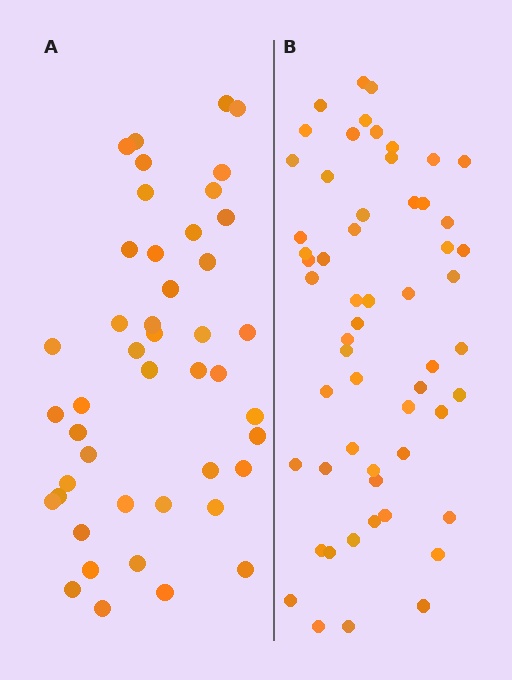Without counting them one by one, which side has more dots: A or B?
Region B (the right region) has more dots.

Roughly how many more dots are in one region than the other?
Region B has roughly 12 or so more dots than region A.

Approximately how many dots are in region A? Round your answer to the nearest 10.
About 40 dots. (The exact count is 45, which rounds to 40.)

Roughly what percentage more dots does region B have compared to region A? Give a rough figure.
About 25% more.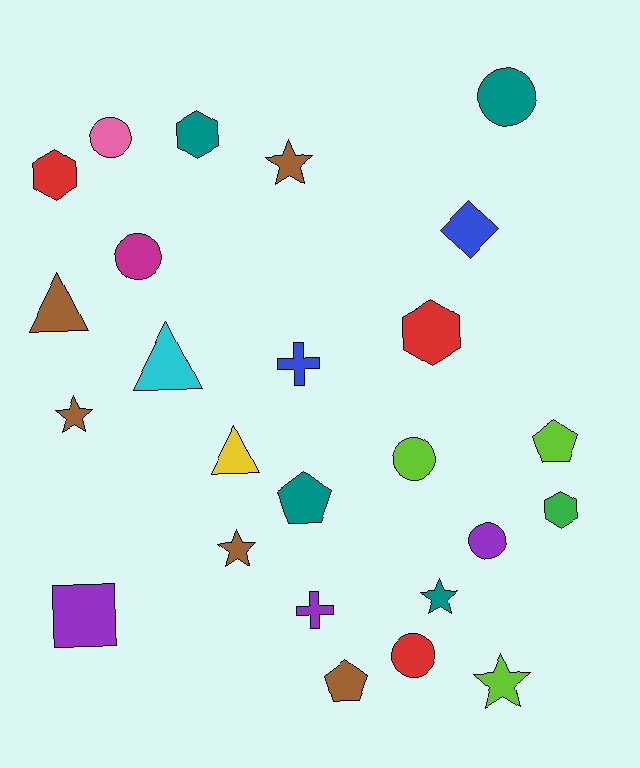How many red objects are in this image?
There are 3 red objects.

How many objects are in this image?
There are 25 objects.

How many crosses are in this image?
There are 2 crosses.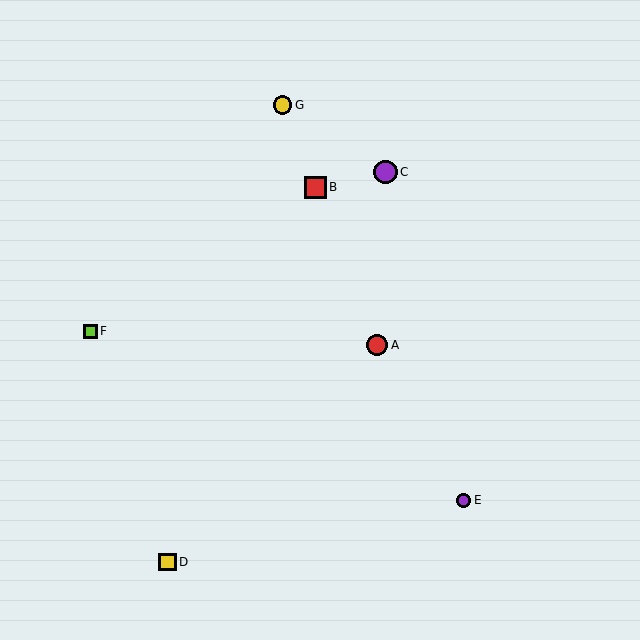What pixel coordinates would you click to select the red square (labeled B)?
Click at (316, 187) to select the red square B.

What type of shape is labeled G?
Shape G is a yellow circle.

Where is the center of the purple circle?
The center of the purple circle is at (464, 500).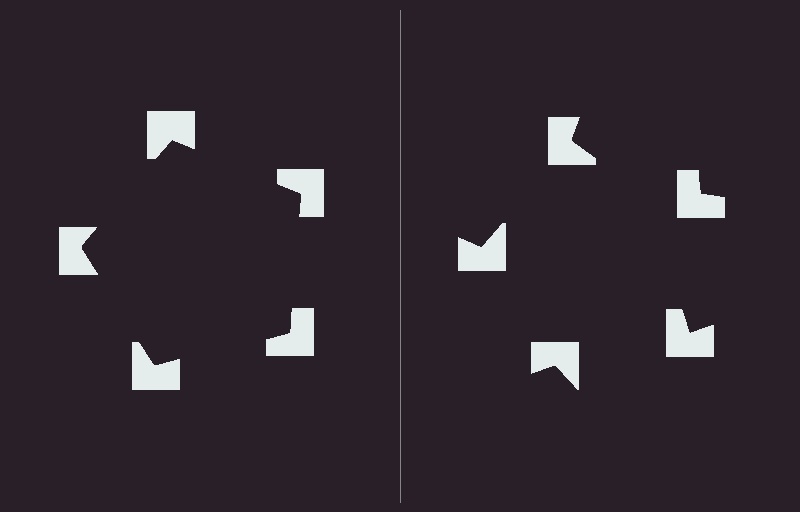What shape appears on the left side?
An illusory pentagon.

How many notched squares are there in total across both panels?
10 — 5 on each side.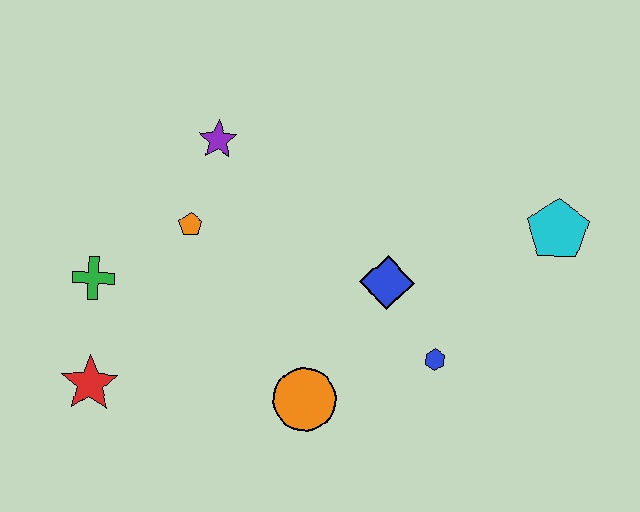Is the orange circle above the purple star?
No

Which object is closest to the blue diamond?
The blue hexagon is closest to the blue diamond.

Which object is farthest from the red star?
The cyan pentagon is farthest from the red star.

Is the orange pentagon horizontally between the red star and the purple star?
Yes